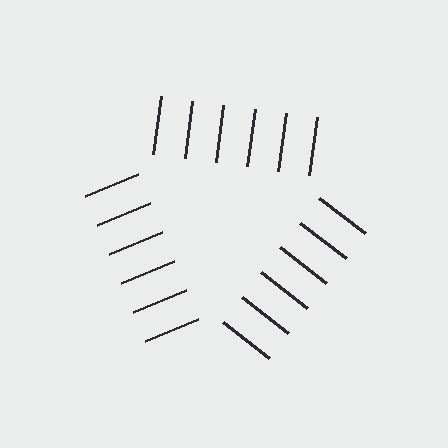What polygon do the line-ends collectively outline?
An illusory triangle — the line segments terminate on its edges but no continuous stroke is drawn.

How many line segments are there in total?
18 — 6 along each of the 3 edges.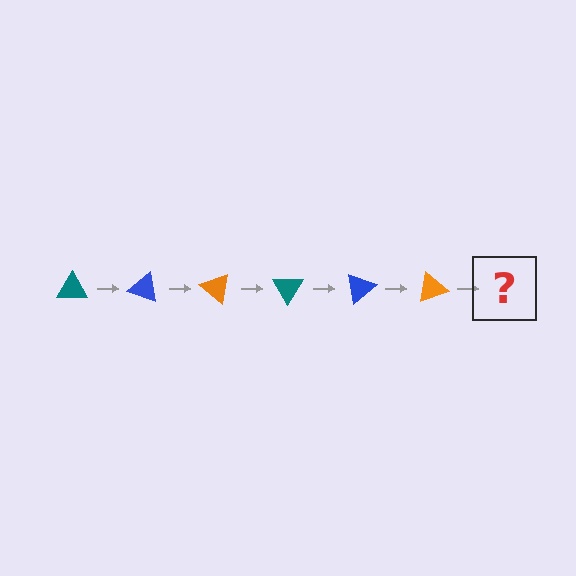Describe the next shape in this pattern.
It should be a teal triangle, rotated 120 degrees from the start.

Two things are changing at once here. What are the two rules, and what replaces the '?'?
The two rules are that it rotates 20 degrees each step and the color cycles through teal, blue, and orange. The '?' should be a teal triangle, rotated 120 degrees from the start.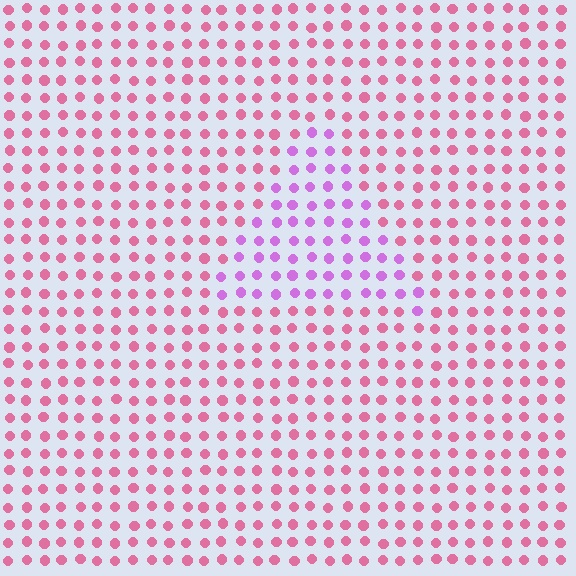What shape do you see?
I see a triangle.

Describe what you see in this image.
The image is filled with small pink elements in a uniform arrangement. A triangle-shaped region is visible where the elements are tinted to a slightly different hue, forming a subtle color boundary.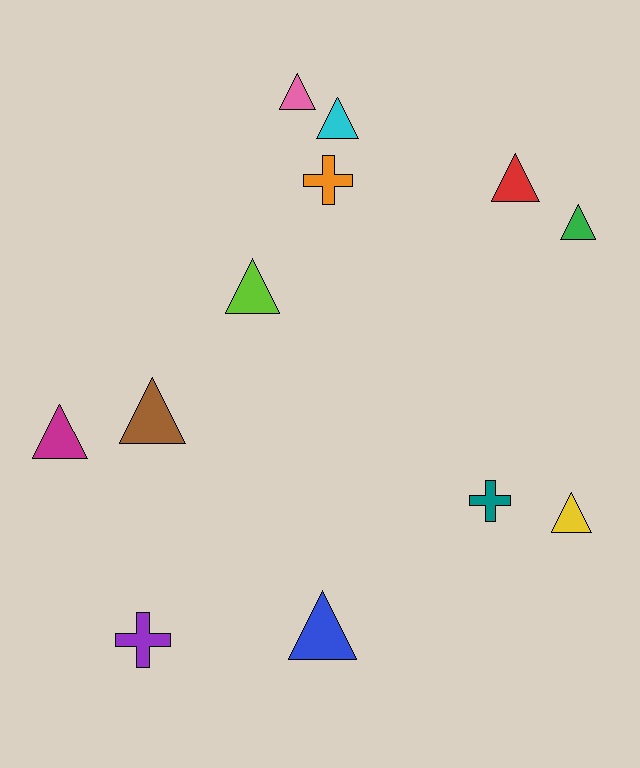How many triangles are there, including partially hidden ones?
There are 9 triangles.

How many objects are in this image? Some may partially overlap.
There are 12 objects.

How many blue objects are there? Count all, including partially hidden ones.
There is 1 blue object.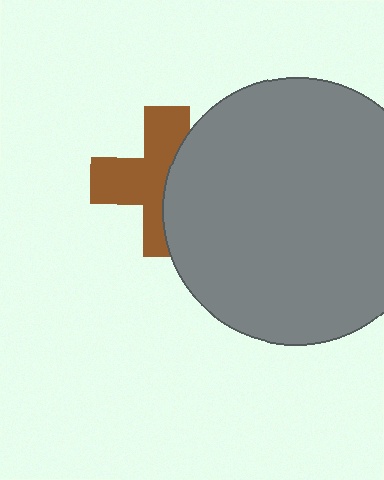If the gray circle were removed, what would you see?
You would see the complete brown cross.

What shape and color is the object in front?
The object in front is a gray circle.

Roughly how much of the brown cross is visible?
About half of it is visible (roughly 57%).